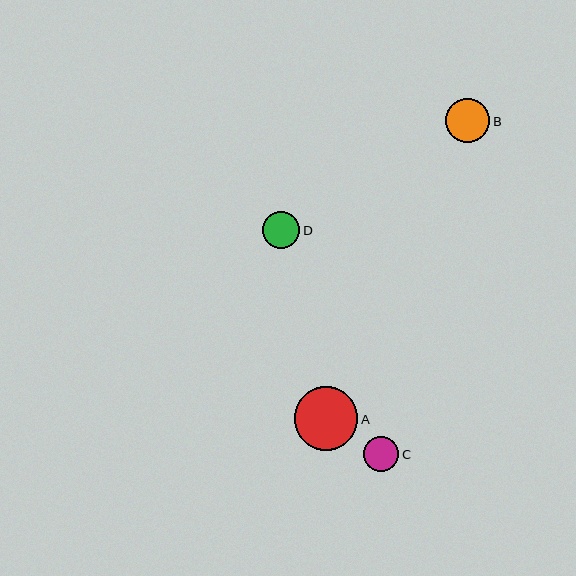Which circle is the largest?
Circle A is the largest with a size of approximately 63 pixels.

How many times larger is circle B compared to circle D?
Circle B is approximately 1.2 times the size of circle D.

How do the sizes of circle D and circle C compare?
Circle D and circle C are approximately the same size.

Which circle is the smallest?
Circle C is the smallest with a size of approximately 35 pixels.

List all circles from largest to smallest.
From largest to smallest: A, B, D, C.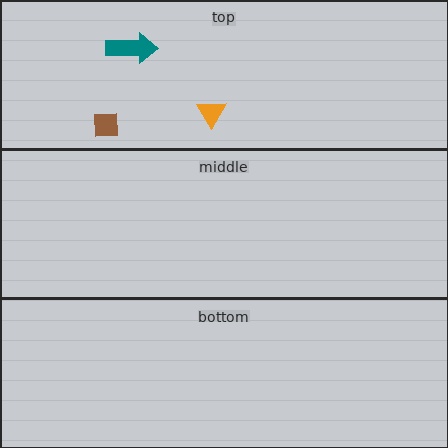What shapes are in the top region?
The brown square, the teal arrow, the orange triangle.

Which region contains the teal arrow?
The top region.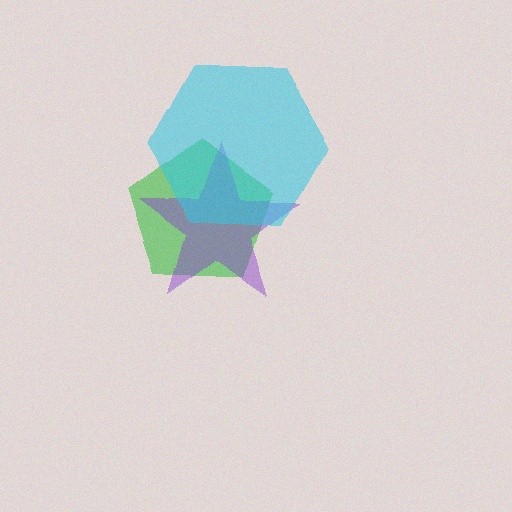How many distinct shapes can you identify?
There are 3 distinct shapes: a green pentagon, a purple star, a cyan hexagon.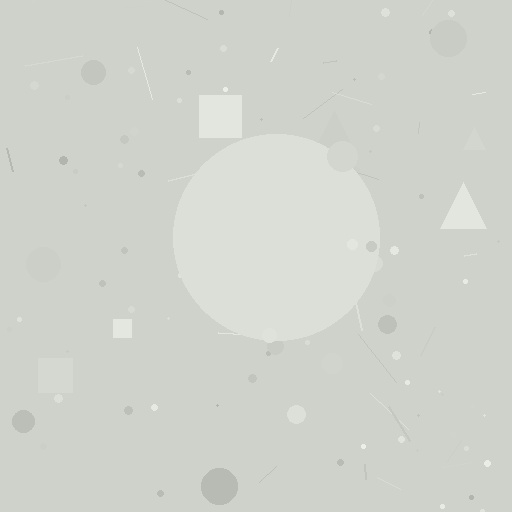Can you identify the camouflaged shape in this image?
The camouflaged shape is a circle.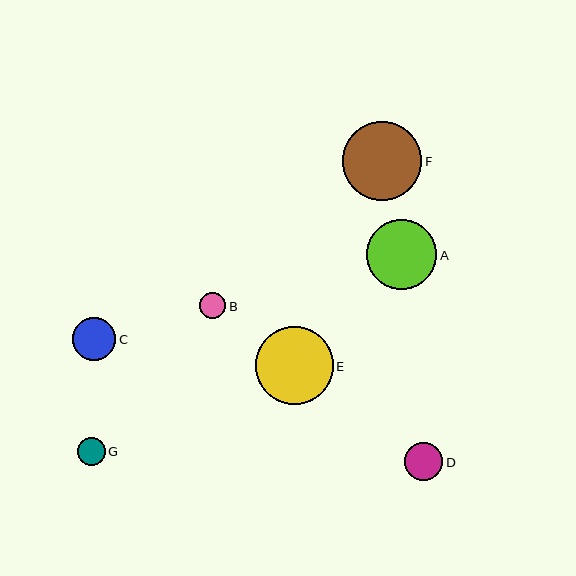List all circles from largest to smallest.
From largest to smallest: F, E, A, C, D, G, B.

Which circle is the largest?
Circle F is the largest with a size of approximately 79 pixels.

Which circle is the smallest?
Circle B is the smallest with a size of approximately 26 pixels.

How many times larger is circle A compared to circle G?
Circle A is approximately 2.5 times the size of circle G.